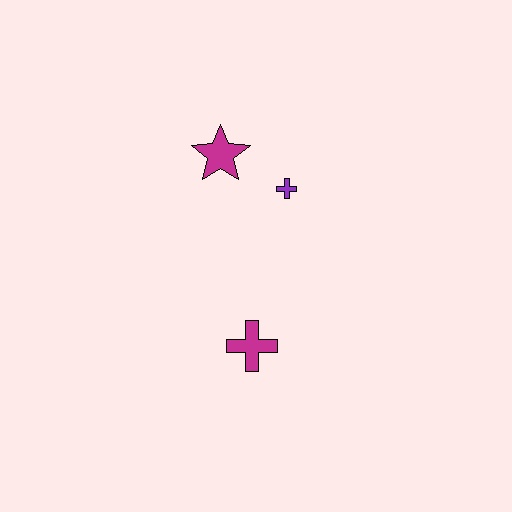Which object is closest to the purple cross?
The magenta star is closest to the purple cross.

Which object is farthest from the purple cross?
The magenta cross is farthest from the purple cross.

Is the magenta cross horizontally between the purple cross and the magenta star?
Yes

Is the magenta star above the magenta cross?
Yes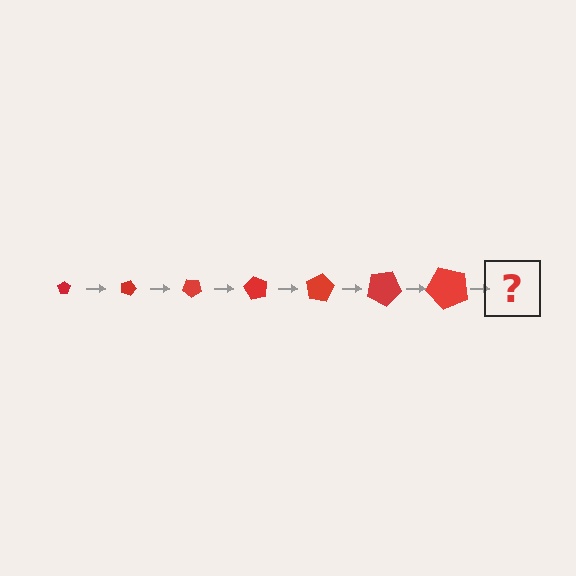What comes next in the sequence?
The next element should be a pentagon, larger than the previous one and rotated 140 degrees from the start.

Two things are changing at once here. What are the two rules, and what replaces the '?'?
The two rules are that the pentagon grows larger each step and it rotates 20 degrees each step. The '?' should be a pentagon, larger than the previous one and rotated 140 degrees from the start.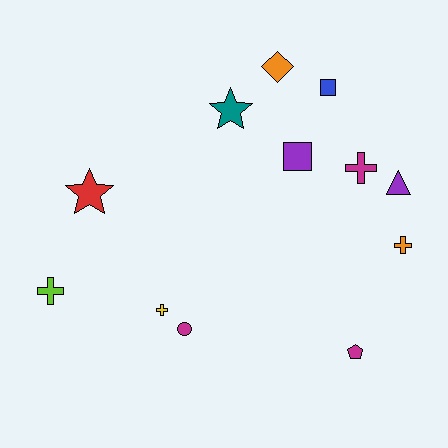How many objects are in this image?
There are 12 objects.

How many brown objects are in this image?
There are no brown objects.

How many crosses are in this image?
There are 4 crosses.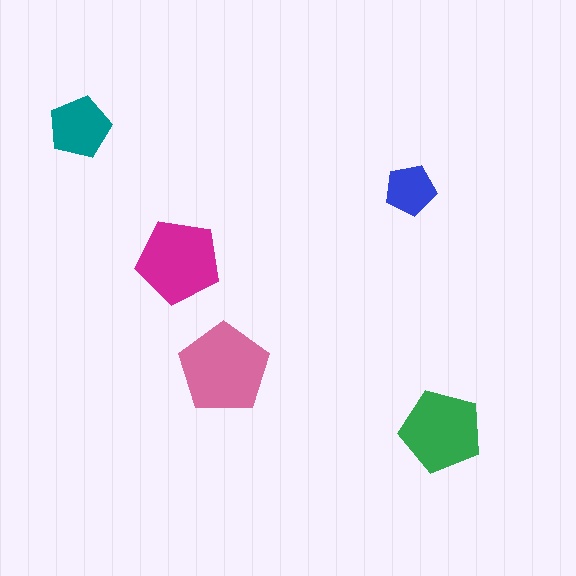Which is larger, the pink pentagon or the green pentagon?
The pink one.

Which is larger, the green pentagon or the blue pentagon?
The green one.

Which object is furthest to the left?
The teal pentagon is leftmost.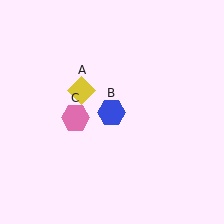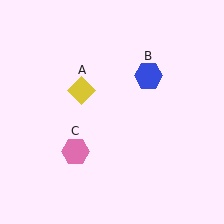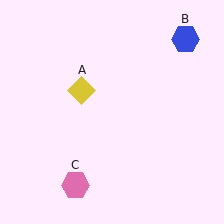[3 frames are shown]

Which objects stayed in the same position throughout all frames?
Yellow diamond (object A) remained stationary.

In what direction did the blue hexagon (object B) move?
The blue hexagon (object B) moved up and to the right.